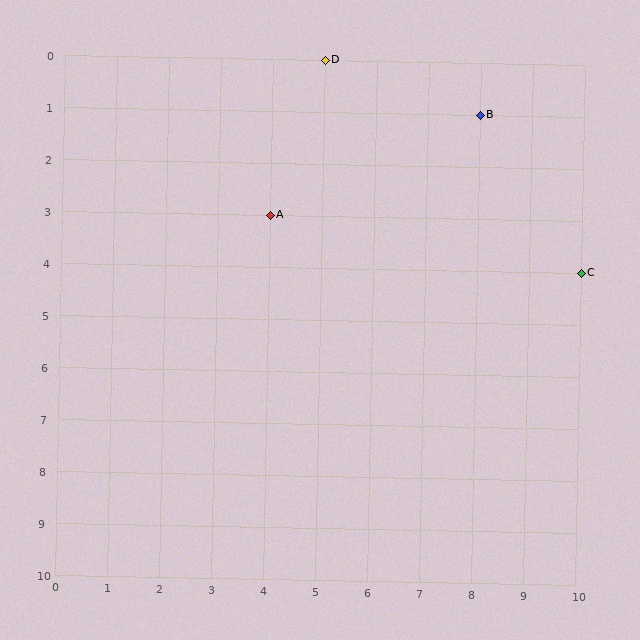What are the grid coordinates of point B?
Point B is at grid coordinates (8, 1).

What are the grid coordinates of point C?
Point C is at grid coordinates (10, 4).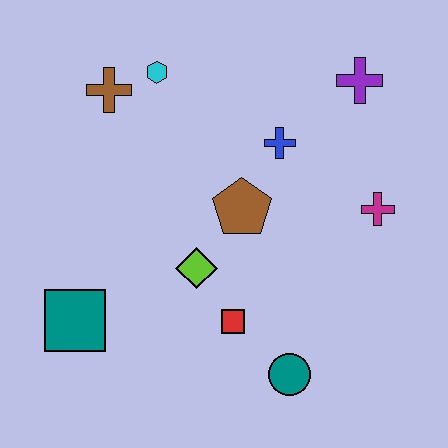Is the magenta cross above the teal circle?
Yes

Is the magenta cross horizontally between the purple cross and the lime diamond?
No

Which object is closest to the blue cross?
The brown pentagon is closest to the blue cross.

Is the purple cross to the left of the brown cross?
No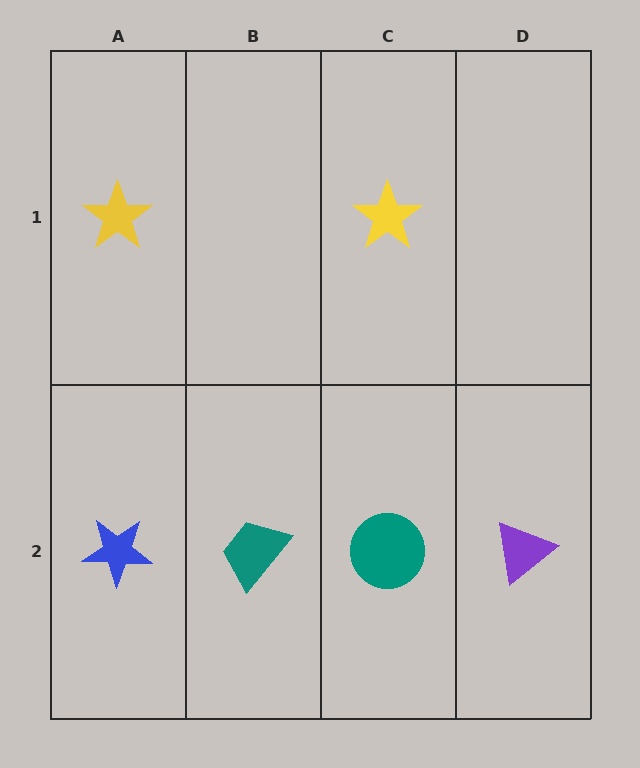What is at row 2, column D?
A purple triangle.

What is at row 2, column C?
A teal circle.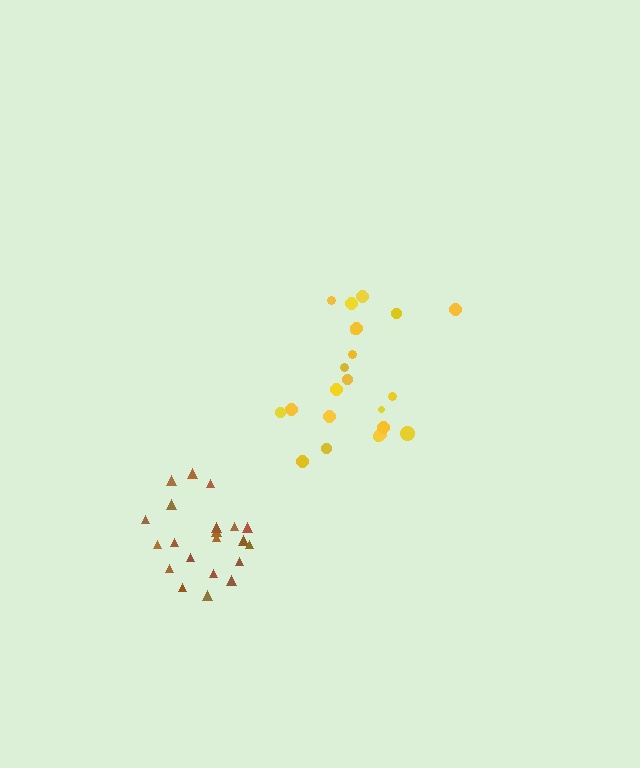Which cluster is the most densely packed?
Brown.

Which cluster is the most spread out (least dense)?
Yellow.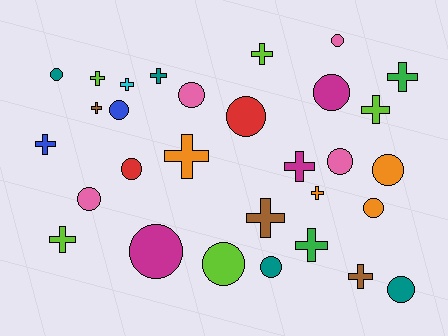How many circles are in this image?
There are 15 circles.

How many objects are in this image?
There are 30 objects.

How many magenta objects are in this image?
There are 3 magenta objects.